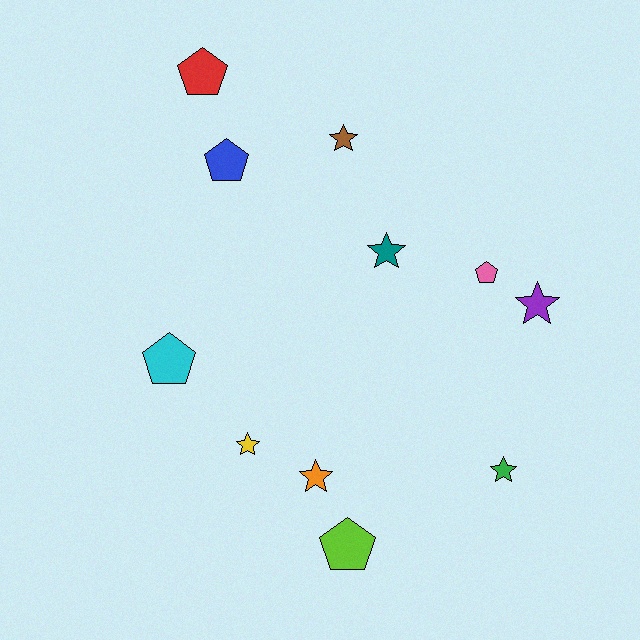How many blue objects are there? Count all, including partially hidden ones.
There is 1 blue object.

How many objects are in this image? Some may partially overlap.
There are 11 objects.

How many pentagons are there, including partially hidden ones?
There are 5 pentagons.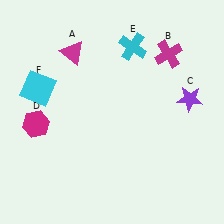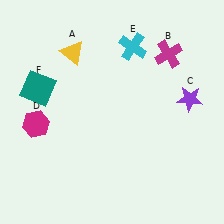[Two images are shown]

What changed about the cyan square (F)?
In Image 1, F is cyan. In Image 2, it changed to teal.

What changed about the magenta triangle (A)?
In Image 1, A is magenta. In Image 2, it changed to yellow.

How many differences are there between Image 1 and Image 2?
There are 2 differences between the two images.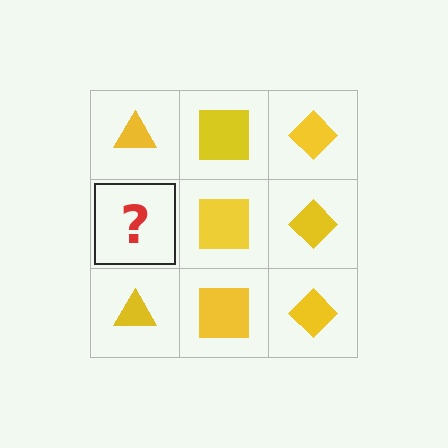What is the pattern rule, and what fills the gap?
The rule is that each column has a consistent shape. The gap should be filled with a yellow triangle.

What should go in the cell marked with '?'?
The missing cell should contain a yellow triangle.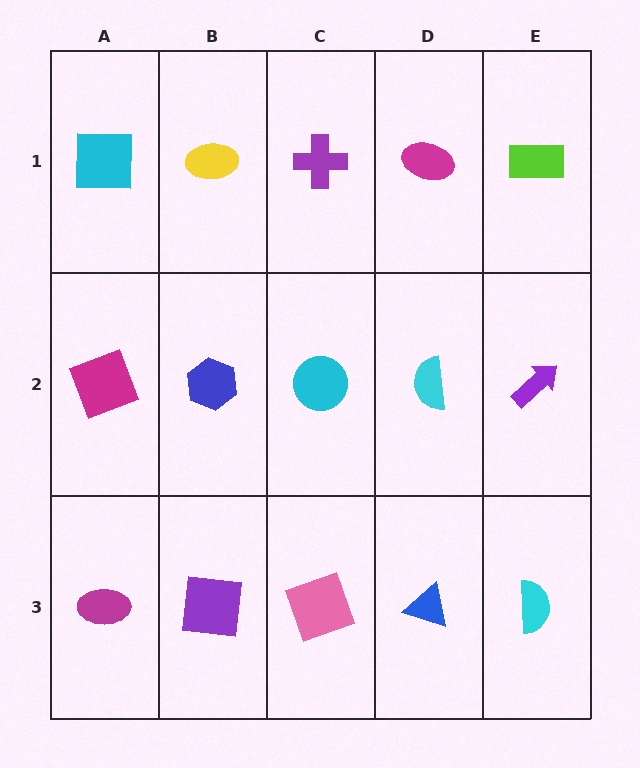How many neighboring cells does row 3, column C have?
3.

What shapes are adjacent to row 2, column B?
A yellow ellipse (row 1, column B), a purple square (row 3, column B), a magenta square (row 2, column A), a cyan circle (row 2, column C).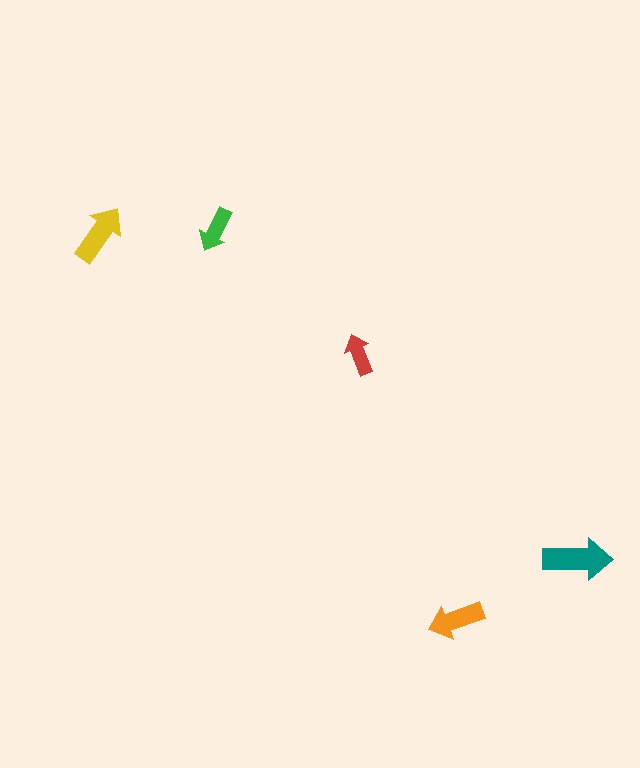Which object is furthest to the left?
The yellow arrow is leftmost.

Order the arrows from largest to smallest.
the teal one, the yellow one, the orange one, the green one, the red one.